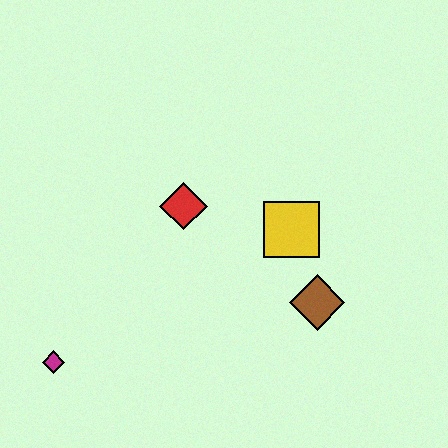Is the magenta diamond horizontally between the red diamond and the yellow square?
No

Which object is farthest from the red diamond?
The magenta diamond is farthest from the red diamond.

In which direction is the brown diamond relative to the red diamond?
The brown diamond is to the right of the red diamond.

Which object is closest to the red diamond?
The yellow square is closest to the red diamond.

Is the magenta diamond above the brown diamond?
No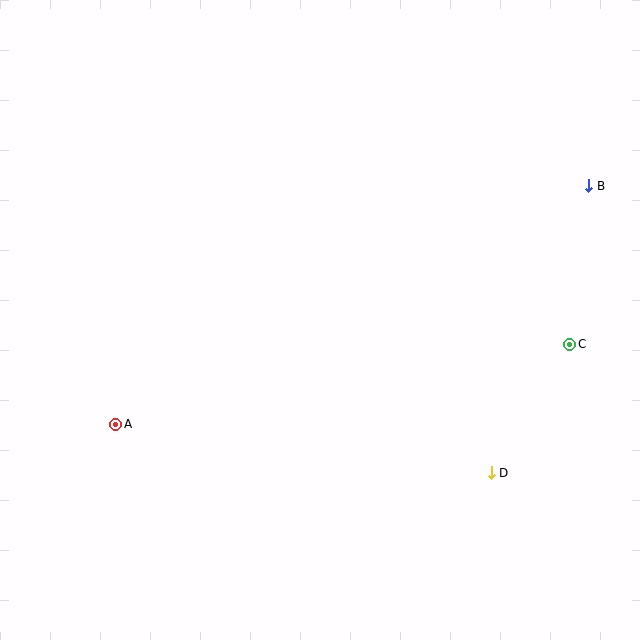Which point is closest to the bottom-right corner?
Point D is closest to the bottom-right corner.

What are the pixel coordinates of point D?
Point D is at (491, 473).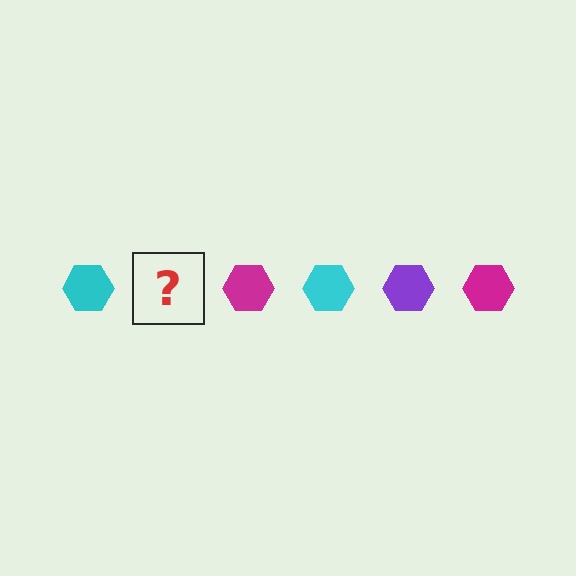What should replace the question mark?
The question mark should be replaced with a purple hexagon.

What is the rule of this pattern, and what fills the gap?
The rule is that the pattern cycles through cyan, purple, magenta hexagons. The gap should be filled with a purple hexagon.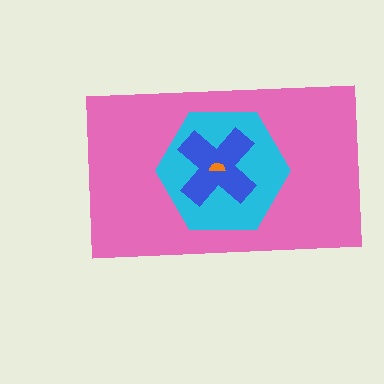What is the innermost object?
The orange semicircle.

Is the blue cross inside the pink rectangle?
Yes.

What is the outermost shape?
The pink rectangle.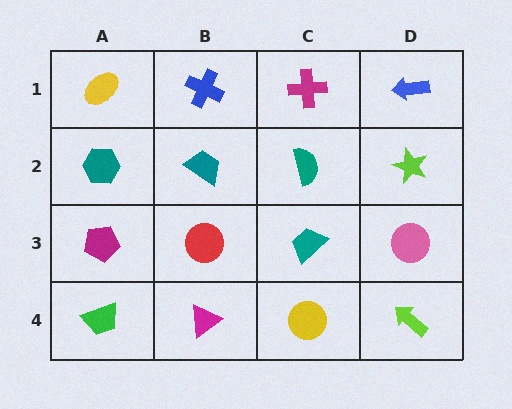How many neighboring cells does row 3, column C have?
4.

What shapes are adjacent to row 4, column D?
A pink circle (row 3, column D), a yellow circle (row 4, column C).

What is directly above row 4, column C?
A teal trapezoid.